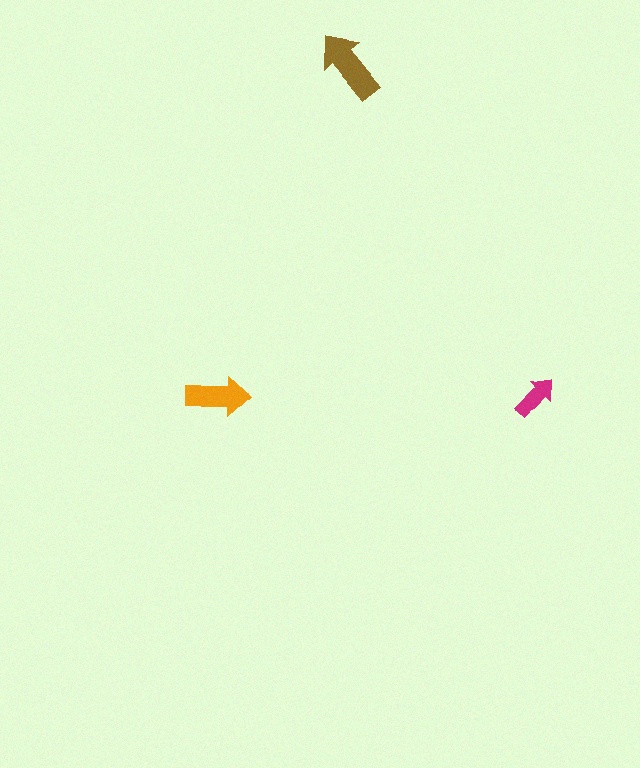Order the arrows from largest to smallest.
the brown one, the orange one, the magenta one.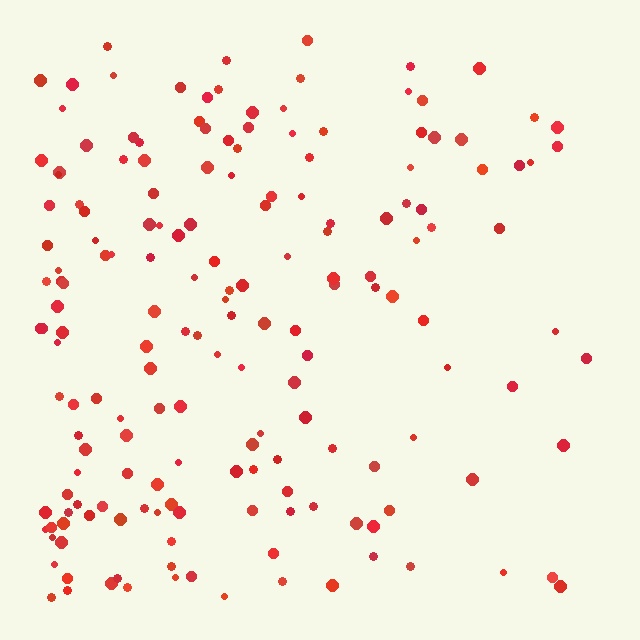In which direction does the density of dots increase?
From right to left, with the left side densest.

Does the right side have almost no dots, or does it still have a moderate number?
Still a moderate number, just noticeably fewer than the left.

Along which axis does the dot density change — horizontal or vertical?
Horizontal.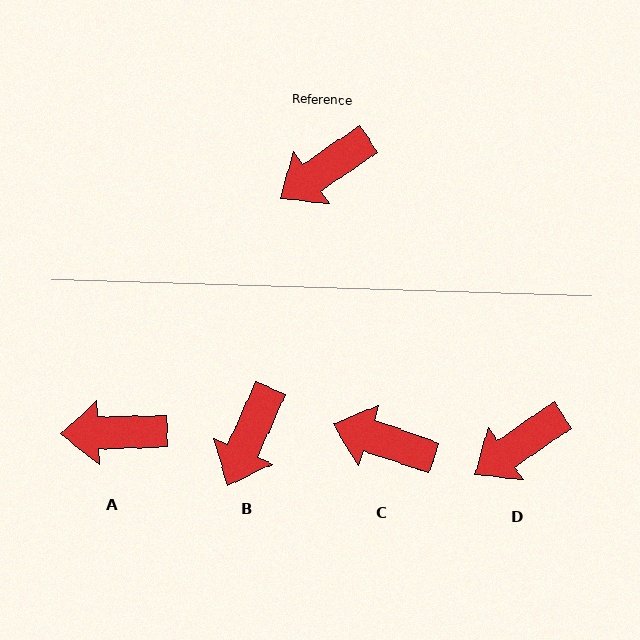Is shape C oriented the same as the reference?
No, it is off by about 53 degrees.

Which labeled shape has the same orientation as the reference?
D.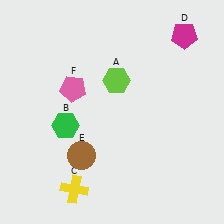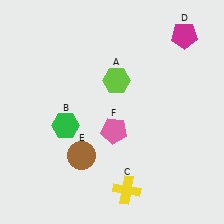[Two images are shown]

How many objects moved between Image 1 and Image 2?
2 objects moved between the two images.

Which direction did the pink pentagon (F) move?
The pink pentagon (F) moved down.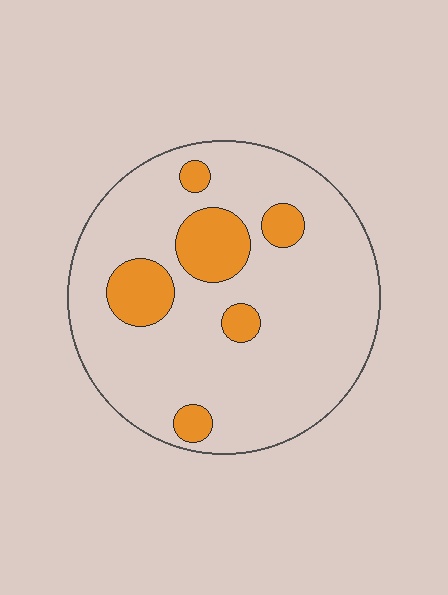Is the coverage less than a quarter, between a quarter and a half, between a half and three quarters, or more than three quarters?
Less than a quarter.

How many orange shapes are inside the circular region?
6.